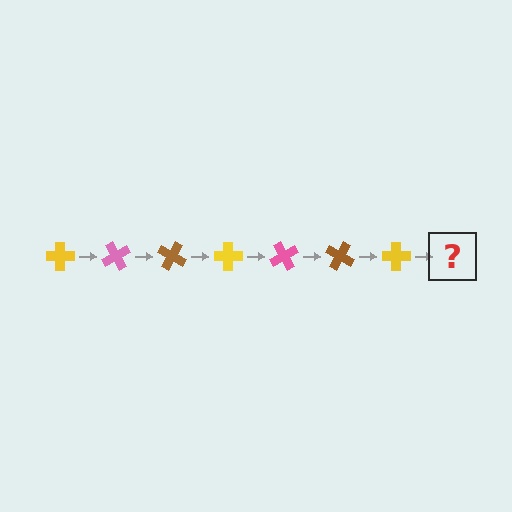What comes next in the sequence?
The next element should be a pink cross, rotated 420 degrees from the start.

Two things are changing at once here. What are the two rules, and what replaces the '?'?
The two rules are that it rotates 60 degrees each step and the color cycles through yellow, pink, and brown. The '?' should be a pink cross, rotated 420 degrees from the start.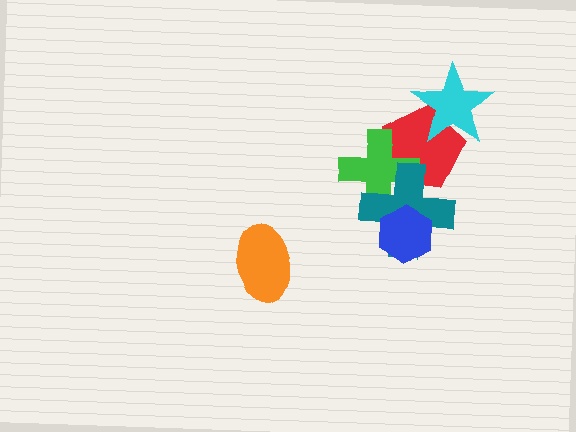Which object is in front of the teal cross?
The blue hexagon is in front of the teal cross.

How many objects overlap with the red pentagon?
3 objects overlap with the red pentagon.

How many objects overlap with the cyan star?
1 object overlaps with the cyan star.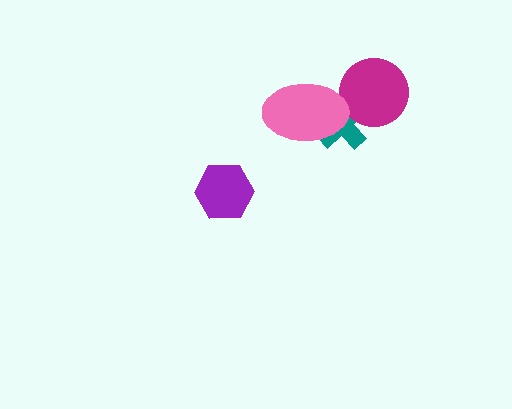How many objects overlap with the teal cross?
2 objects overlap with the teal cross.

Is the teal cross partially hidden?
Yes, it is partially covered by another shape.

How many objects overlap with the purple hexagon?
0 objects overlap with the purple hexagon.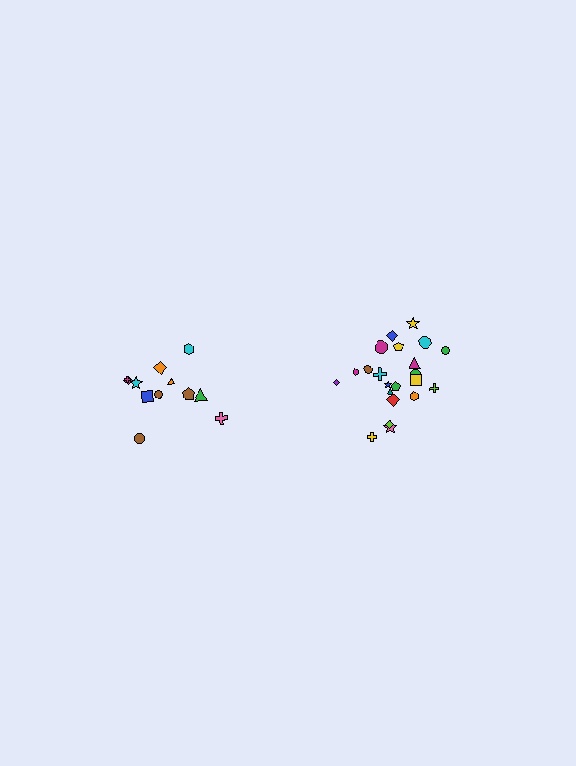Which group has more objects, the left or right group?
The right group.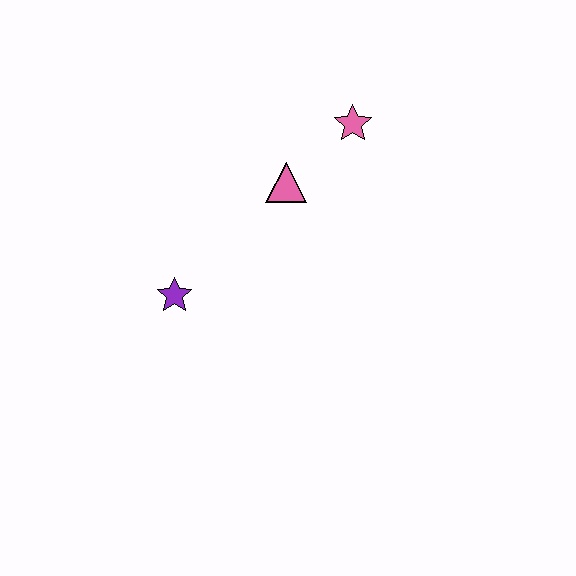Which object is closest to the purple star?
The pink triangle is closest to the purple star.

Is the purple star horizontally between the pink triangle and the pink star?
No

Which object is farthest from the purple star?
The pink star is farthest from the purple star.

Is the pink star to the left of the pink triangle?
No